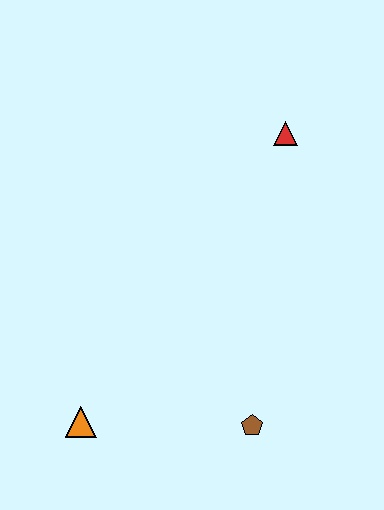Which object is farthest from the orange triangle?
The red triangle is farthest from the orange triangle.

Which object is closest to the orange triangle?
The brown pentagon is closest to the orange triangle.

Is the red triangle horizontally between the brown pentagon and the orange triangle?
No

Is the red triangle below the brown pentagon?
No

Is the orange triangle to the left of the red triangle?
Yes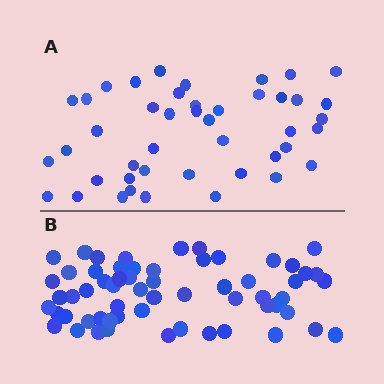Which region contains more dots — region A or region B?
Region B (the bottom region) has more dots.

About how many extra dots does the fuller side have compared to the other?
Region B has approximately 15 more dots than region A.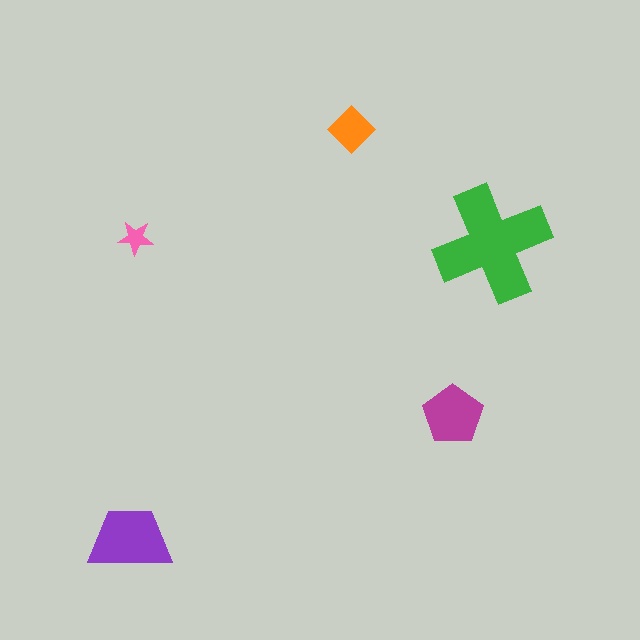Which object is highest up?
The orange diamond is topmost.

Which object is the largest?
The green cross.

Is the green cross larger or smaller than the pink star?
Larger.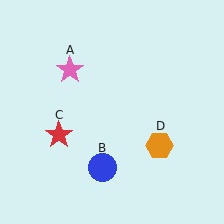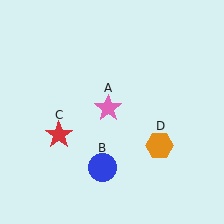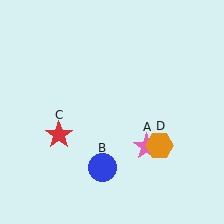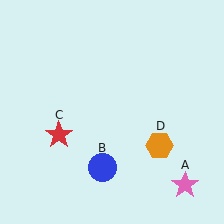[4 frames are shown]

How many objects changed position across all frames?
1 object changed position: pink star (object A).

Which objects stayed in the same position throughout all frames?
Blue circle (object B) and red star (object C) and orange hexagon (object D) remained stationary.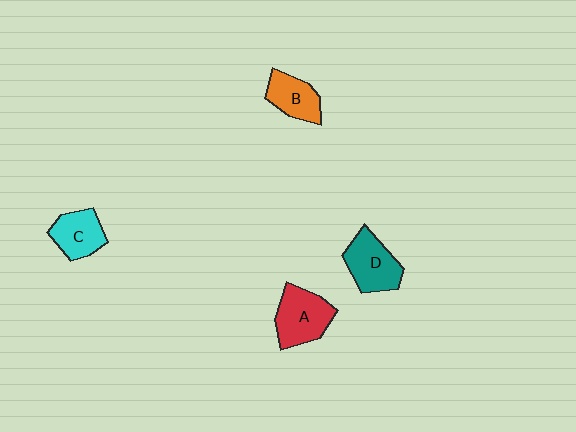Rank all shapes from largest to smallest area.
From largest to smallest: A (red), D (teal), C (cyan), B (orange).